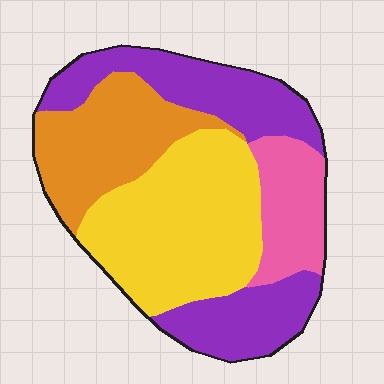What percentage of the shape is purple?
Purple takes up between a quarter and a half of the shape.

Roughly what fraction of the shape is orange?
Orange takes up about one fifth (1/5) of the shape.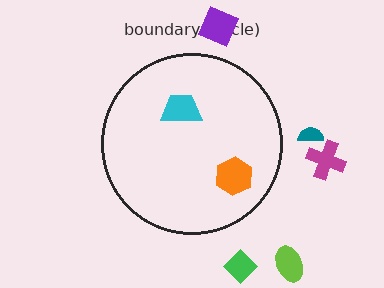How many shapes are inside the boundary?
2 inside, 5 outside.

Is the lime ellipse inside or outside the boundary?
Outside.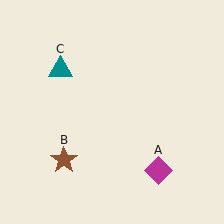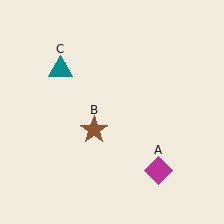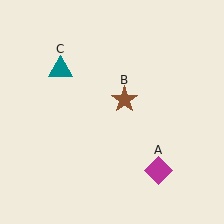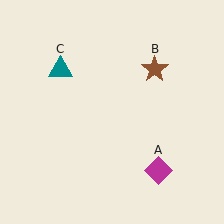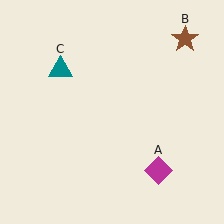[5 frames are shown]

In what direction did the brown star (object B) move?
The brown star (object B) moved up and to the right.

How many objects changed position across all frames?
1 object changed position: brown star (object B).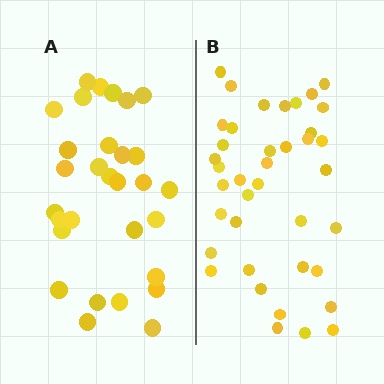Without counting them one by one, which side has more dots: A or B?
Region B (the right region) has more dots.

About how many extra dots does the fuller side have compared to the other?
Region B has roughly 8 or so more dots than region A.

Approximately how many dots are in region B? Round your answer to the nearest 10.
About 40 dots. (The exact count is 39, which rounds to 40.)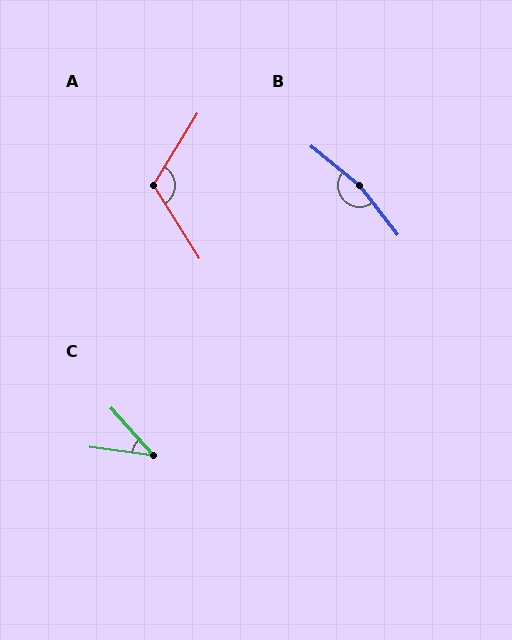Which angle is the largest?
B, at approximately 167 degrees.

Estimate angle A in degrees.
Approximately 117 degrees.